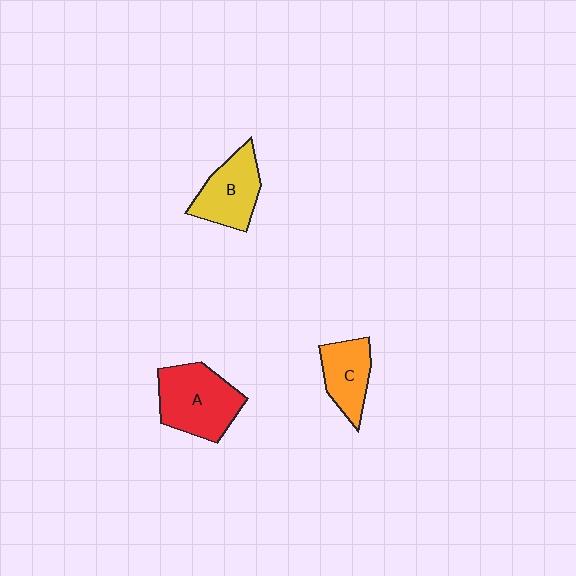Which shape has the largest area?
Shape A (red).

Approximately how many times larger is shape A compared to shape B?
Approximately 1.3 times.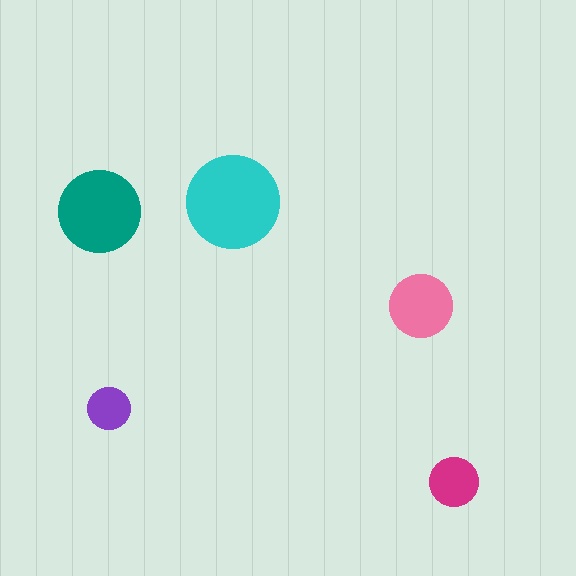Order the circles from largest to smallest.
the cyan one, the teal one, the pink one, the magenta one, the purple one.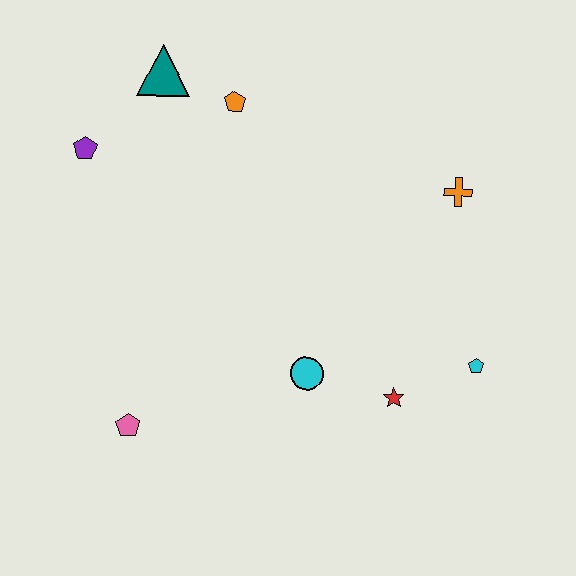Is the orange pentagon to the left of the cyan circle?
Yes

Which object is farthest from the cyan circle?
The teal triangle is farthest from the cyan circle.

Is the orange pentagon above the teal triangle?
No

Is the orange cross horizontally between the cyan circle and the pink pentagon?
No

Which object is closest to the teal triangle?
The orange pentagon is closest to the teal triangle.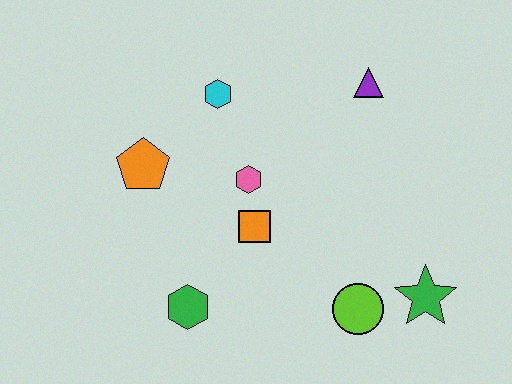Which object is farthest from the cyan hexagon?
The green star is farthest from the cyan hexagon.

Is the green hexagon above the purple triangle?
No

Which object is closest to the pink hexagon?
The orange square is closest to the pink hexagon.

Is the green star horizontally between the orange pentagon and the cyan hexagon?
No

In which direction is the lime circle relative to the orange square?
The lime circle is to the right of the orange square.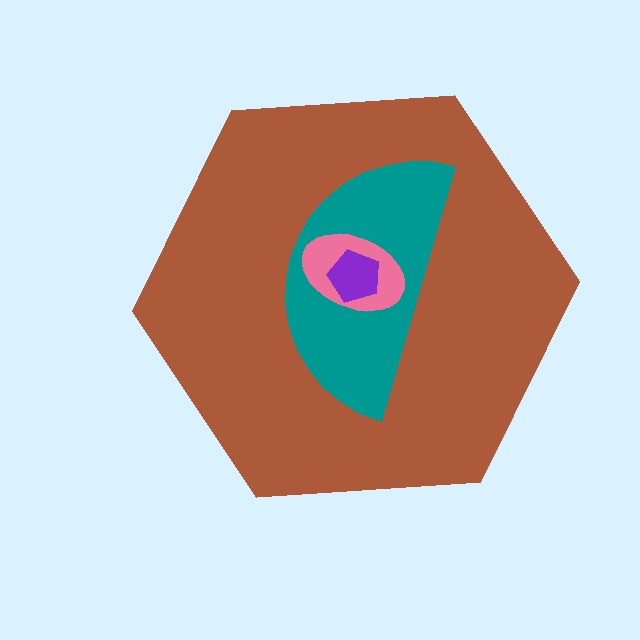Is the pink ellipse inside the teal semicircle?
Yes.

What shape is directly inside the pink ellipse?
The purple pentagon.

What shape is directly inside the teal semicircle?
The pink ellipse.